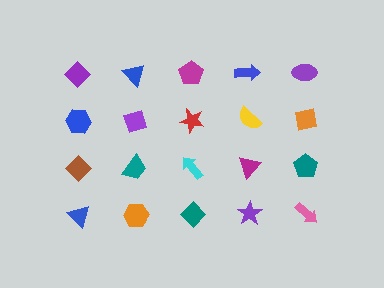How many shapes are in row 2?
5 shapes.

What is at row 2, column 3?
A red star.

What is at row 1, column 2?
A blue triangle.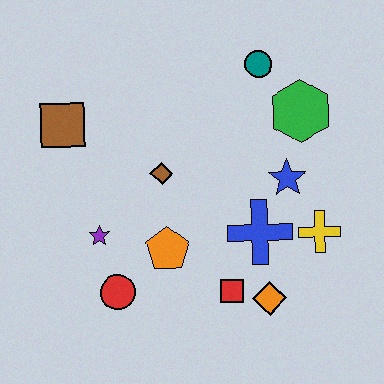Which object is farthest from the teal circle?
The red circle is farthest from the teal circle.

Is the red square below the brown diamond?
Yes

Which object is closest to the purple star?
The red circle is closest to the purple star.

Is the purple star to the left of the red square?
Yes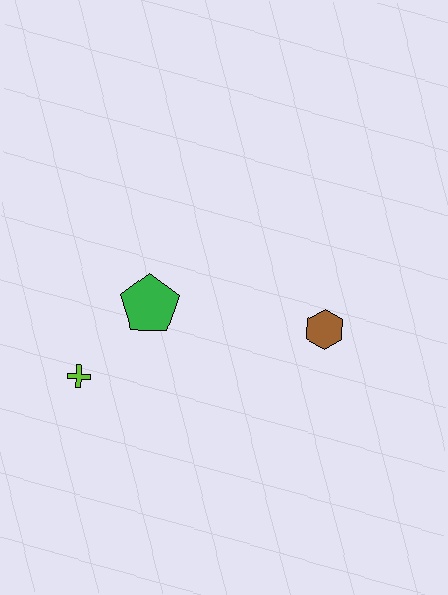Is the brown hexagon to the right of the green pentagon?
Yes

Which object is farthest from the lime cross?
The brown hexagon is farthest from the lime cross.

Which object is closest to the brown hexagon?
The green pentagon is closest to the brown hexagon.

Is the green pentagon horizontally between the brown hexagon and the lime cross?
Yes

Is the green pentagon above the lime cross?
Yes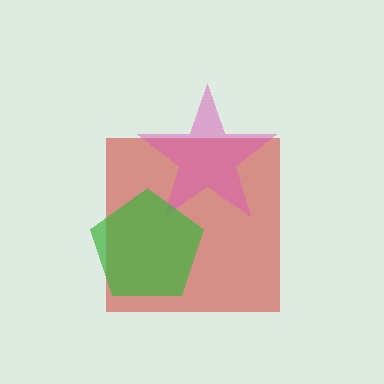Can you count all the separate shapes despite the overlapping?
Yes, there are 3 separate shapes.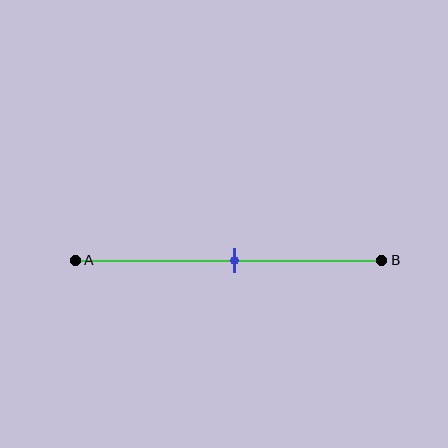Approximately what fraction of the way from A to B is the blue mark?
The blue mark is approximately 50% of the way from A to B.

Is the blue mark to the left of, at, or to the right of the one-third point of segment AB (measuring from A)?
The blue mark is to the right of the one-third point of segment AB.